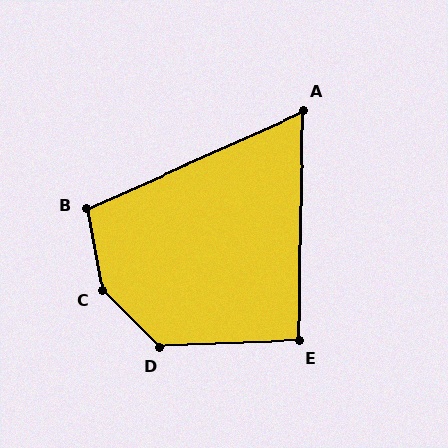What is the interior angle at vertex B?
Approximately 103 degrees (obtuse).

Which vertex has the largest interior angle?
C, at approximately 146 degrees.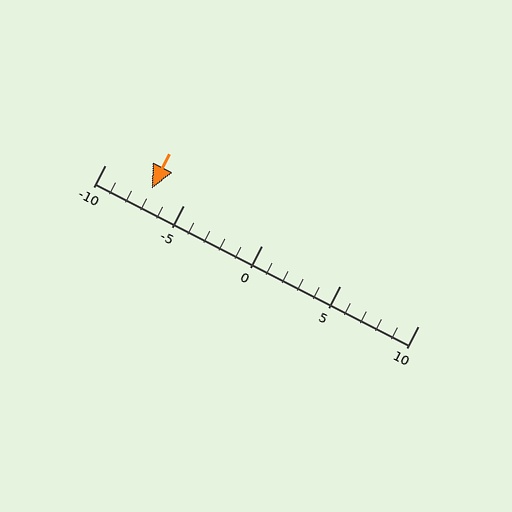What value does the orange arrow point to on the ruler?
The orange arrow points to approximately -7.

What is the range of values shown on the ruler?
The ruler shows values from -10 to 10.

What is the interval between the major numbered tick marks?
The major tick marks are spaced 5 units apart.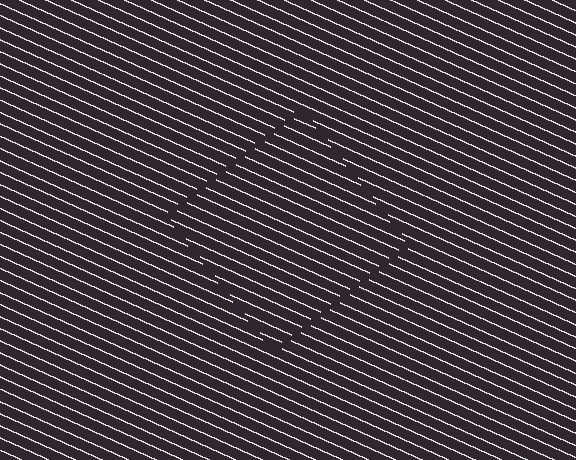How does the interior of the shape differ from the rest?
The interior of the shape contains the same grating, shifted by half a period — the contour is defined by the phase discontinuity where line-ends from the inner and outer gratings abut.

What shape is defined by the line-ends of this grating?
An illusory square. The interior of the shape contains the same grating, shifted by half a period — the contour is defined by the phase discontinuity where line-ends from the inner and outer gratings abut.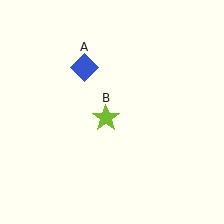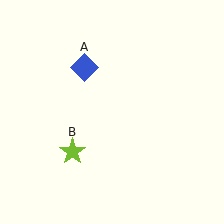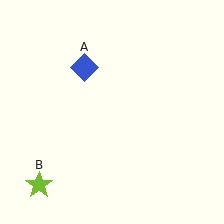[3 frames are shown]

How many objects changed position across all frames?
1 object changed position: lime star (object B).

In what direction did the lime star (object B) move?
The lime star (object B) moved down and to the left.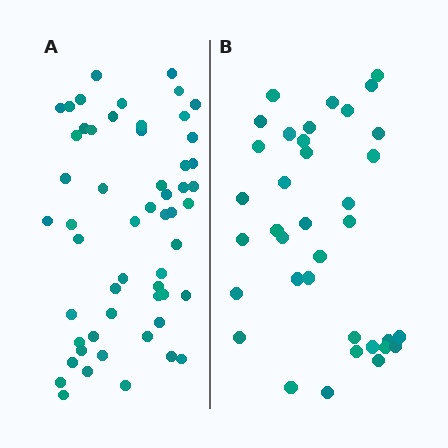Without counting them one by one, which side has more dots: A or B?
Region A (the left region) has more dots.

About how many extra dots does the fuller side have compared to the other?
Region A has approximately 20 more dots than region B.